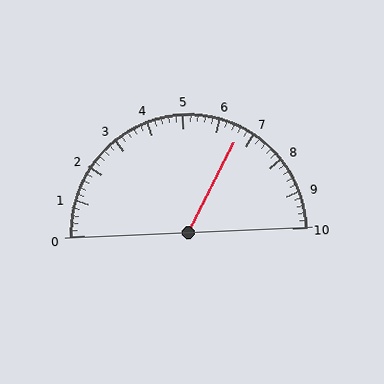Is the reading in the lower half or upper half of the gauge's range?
The reading is in the upper half of the range (0 to 10).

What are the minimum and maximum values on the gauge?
The gauge ranges from 0 to 10.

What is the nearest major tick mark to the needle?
The nearest major tick mark is 7.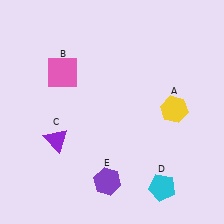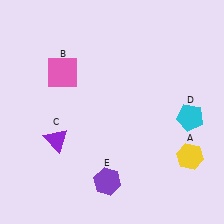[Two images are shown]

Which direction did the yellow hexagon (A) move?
The yellow hexagon (A) moved down.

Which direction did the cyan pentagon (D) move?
The cyan pentagon (D) moved up.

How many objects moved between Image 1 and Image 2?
2 objects moved between the two images.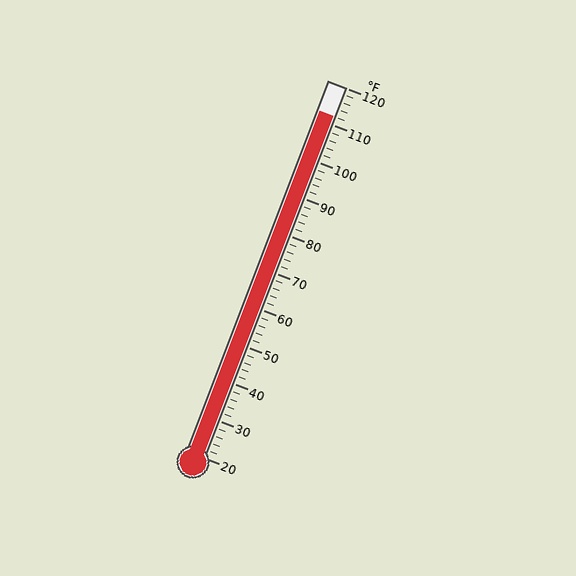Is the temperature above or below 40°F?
The temperature is above 40°F.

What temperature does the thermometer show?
The thermometer shows approximately 112°F.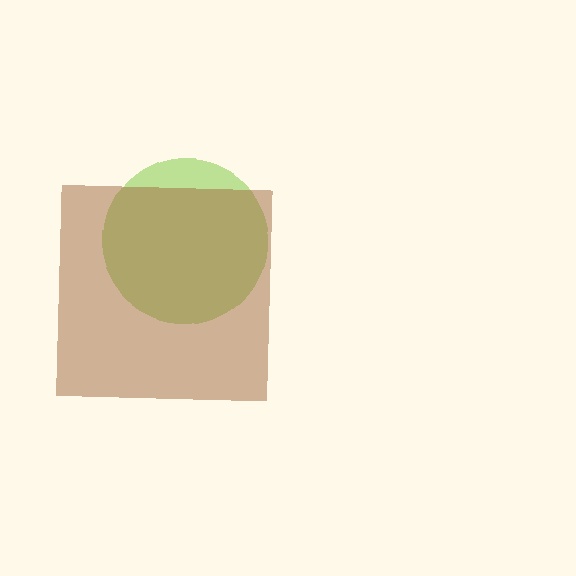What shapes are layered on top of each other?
The layered shapes are: a lime circle, a brown square.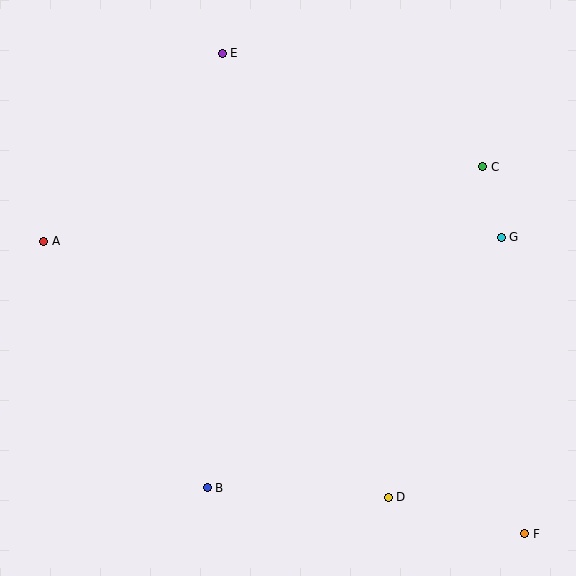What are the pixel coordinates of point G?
Point G is at (501, 237).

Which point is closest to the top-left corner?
Point E is closest to the top-left corner.